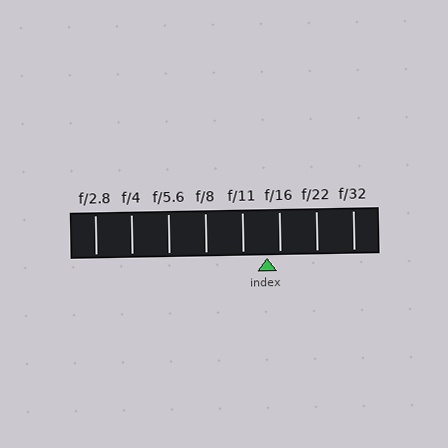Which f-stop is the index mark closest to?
The index mark is closest to f/16.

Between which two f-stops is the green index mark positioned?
The index mark is between f/11 and f/16.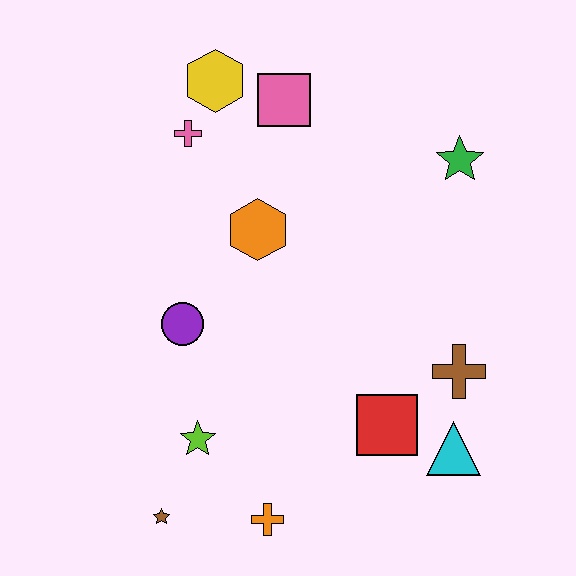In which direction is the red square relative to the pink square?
The red square is below the pink square.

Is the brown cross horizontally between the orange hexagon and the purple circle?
No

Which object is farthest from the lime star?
The green star is farthest from the lime star.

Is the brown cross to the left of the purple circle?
No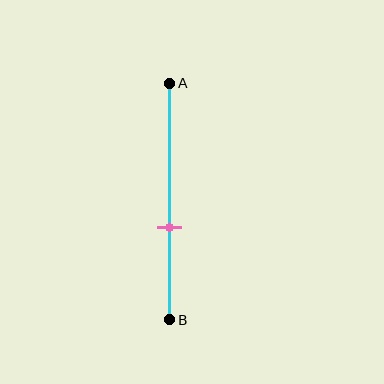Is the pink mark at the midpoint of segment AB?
No, the mark is at about 60% from A, not at the 50% midpoint.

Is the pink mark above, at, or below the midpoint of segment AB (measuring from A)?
The pink mark is below the midpoint of segment AB.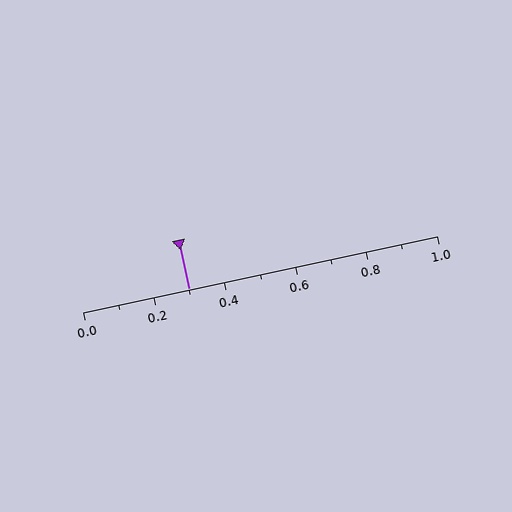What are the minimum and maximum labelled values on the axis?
The axis runs from 0.0 to 1.0.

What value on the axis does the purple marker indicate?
The marker indicates approximately 0.3.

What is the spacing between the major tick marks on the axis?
The major ticks are spaced 0.2 apart.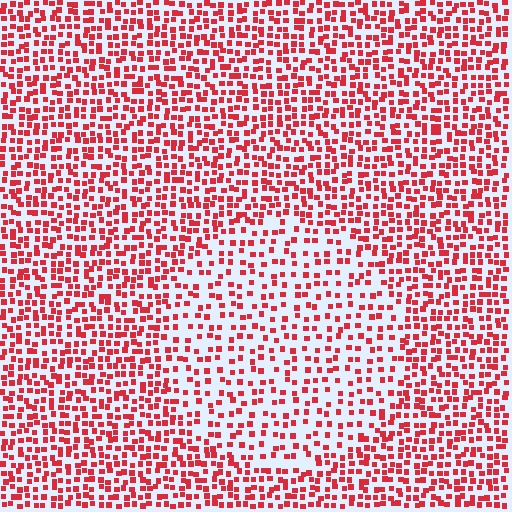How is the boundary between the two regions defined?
The boundary is defined by a change in element density (approximately 1.8x ratio). All elements are the same color, size, and shape.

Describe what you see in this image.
The image contains small red elements arranged at two different densities. A circle-shaped region is visible where the elements are less densely packed than the surrounding area.